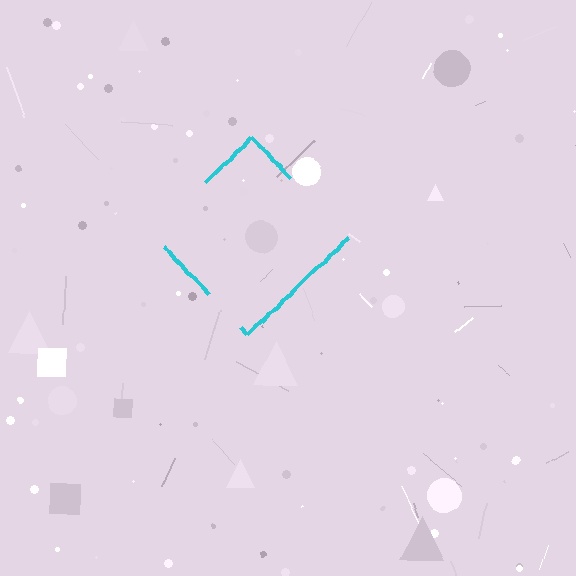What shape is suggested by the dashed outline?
The dashed outline suggests a diamond.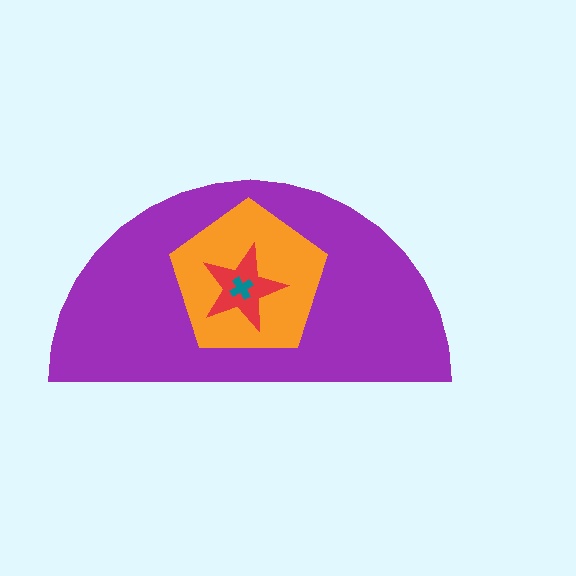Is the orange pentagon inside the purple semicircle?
Yes.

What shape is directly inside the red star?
The teal cross.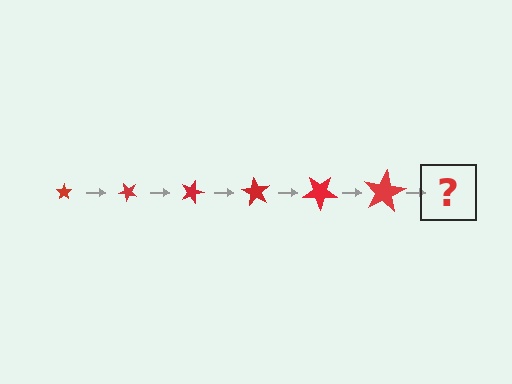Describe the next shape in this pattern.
It should be a star, larger than the previous one and rotated 270 degrees from the start.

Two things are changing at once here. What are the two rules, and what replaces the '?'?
The two rules are that the star grows larger each step and it rotates 45 degrees each step. The '?' should be a star, larger than the previous one and rotated 270 degrees from the start.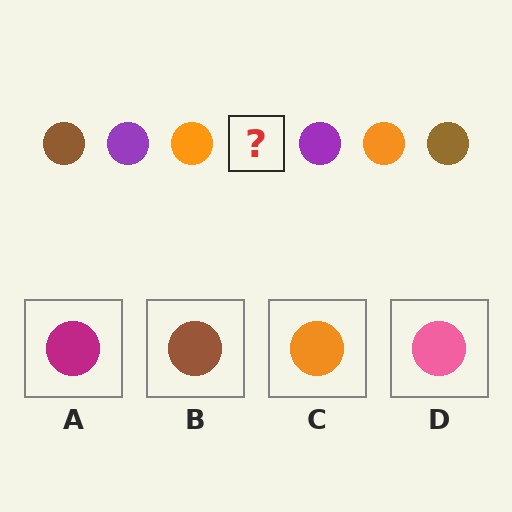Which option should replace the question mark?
Option B.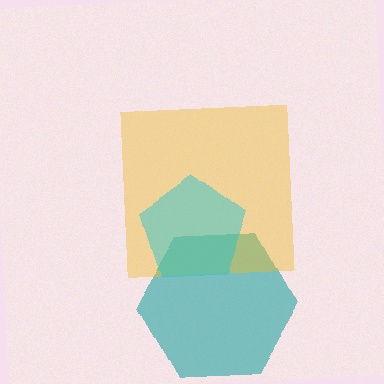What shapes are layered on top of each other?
The layered shapes are: a teal hexagon, a yellow square, a cyan pentagon.